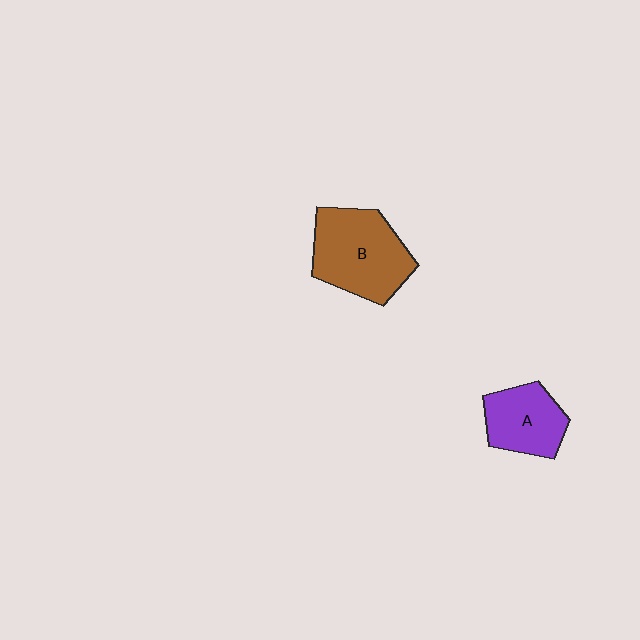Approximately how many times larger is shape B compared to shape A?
Approximately 1.5 times.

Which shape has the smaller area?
Shape A (purple).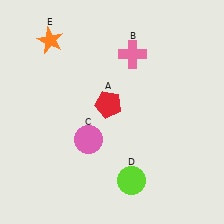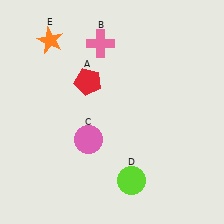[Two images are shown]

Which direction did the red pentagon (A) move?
The red pentagon (A) moved up.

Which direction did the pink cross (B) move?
The pink cross (B) moved left.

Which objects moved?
The objects that moved are: the red pentagon (A), the pink cross (B).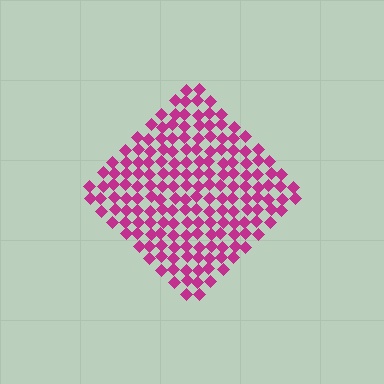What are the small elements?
The small elements are diamonds.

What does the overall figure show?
The overall figure shows a diamond.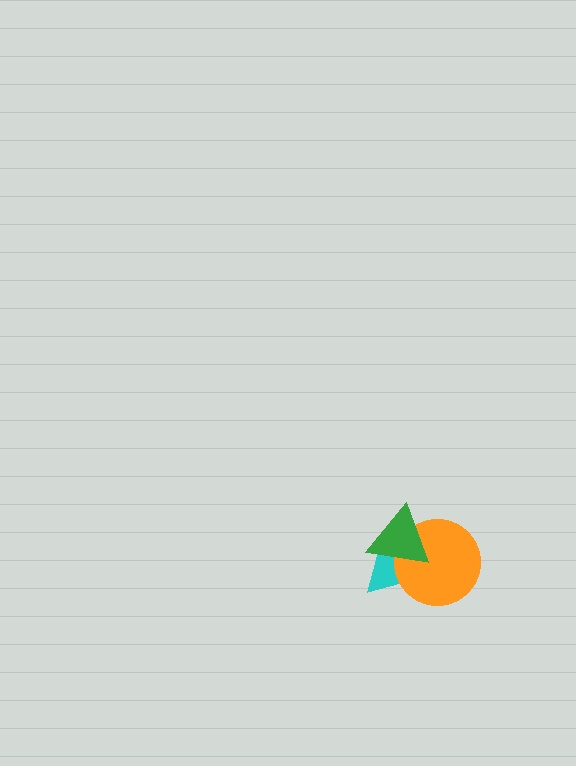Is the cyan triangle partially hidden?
Yes, it is partially covered by another shape.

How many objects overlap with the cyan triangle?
2 objects overlap with the cyan triangle.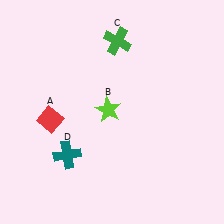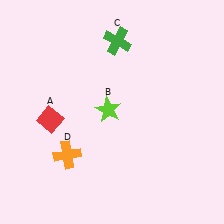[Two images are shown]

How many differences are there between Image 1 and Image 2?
There is 1 difference between the two images.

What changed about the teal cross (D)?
In Image 1, D is teal. In Image 2, it changed to orange.